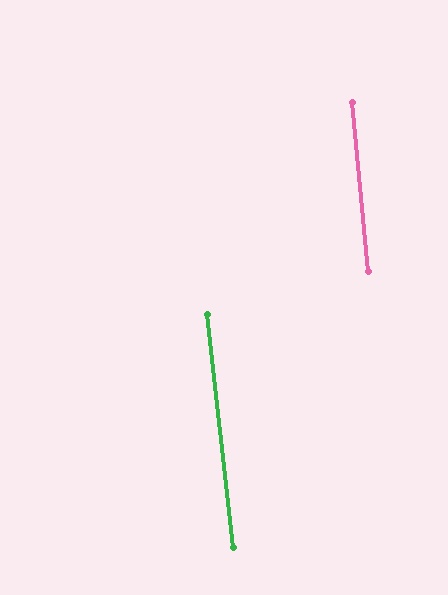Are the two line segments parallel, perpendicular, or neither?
Parallel — their directions differ by only 0.8°.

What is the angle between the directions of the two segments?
Approximately 1 degree.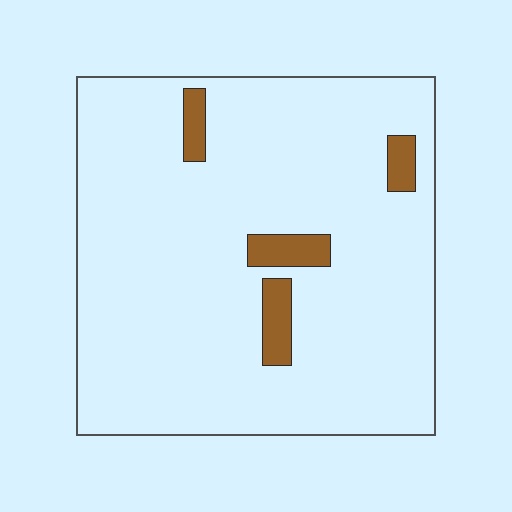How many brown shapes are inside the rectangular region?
4.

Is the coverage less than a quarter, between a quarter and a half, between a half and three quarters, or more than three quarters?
Less than a quarter.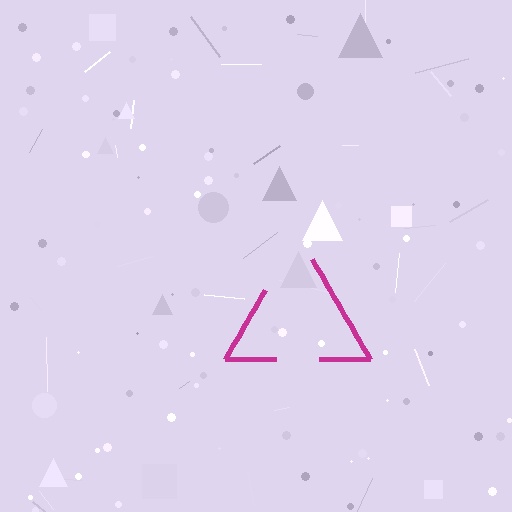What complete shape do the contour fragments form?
The contour fragments form a triangle.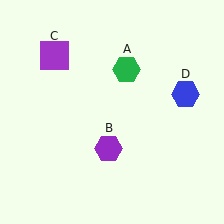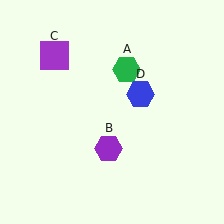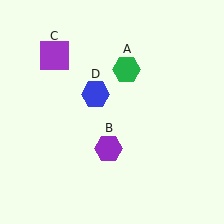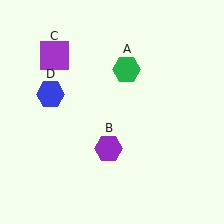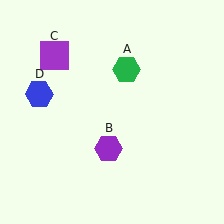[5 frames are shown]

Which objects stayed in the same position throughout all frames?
Green hexagon (object A) and purple hexagon (object B) and purple square (object C) remained stationary.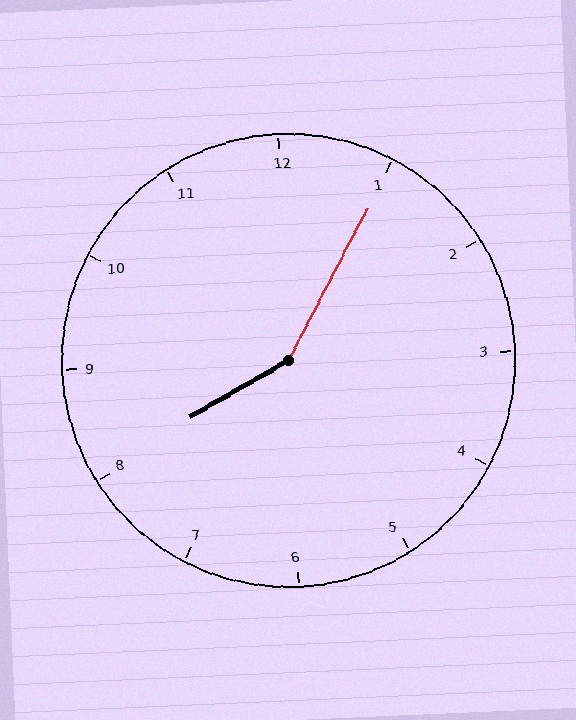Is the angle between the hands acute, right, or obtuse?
It is obtuse.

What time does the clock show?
8:05.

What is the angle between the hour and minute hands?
Approximately 148 degrees.